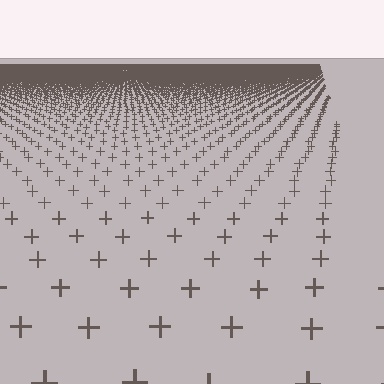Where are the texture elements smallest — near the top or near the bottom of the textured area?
Near the top.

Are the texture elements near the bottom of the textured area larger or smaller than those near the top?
Larger. Near the bottom, elements are closer to the viewer and appear at a bigger on-screen size.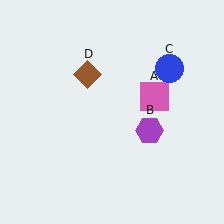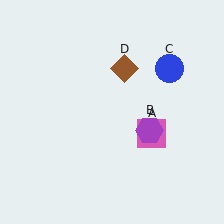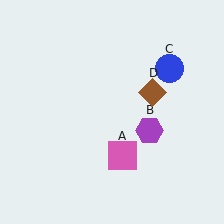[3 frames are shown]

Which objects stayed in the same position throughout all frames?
Purple hexagon (object B) and blue circle (object C) remained stationary.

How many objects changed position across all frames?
2 objects changed position: pink square (object A), brown diamond (object D).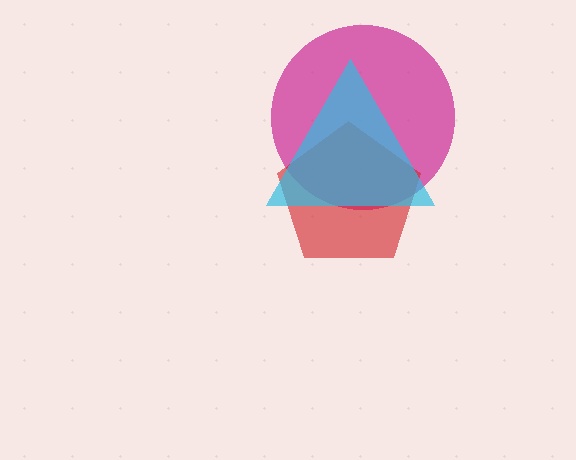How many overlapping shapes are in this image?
There are 3 overlapping shapes in the image.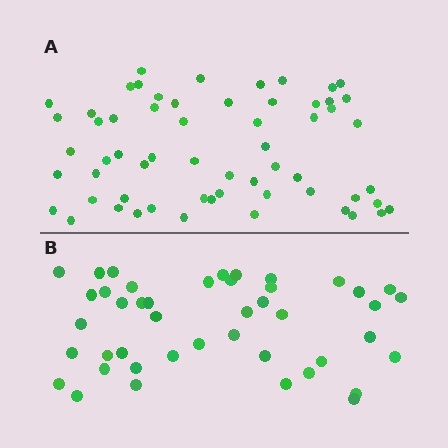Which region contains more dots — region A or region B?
Region A (the top region) has more dots.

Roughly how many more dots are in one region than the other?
Region A has approximately 15 more dots than region B.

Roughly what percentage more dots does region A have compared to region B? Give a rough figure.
About 35% more.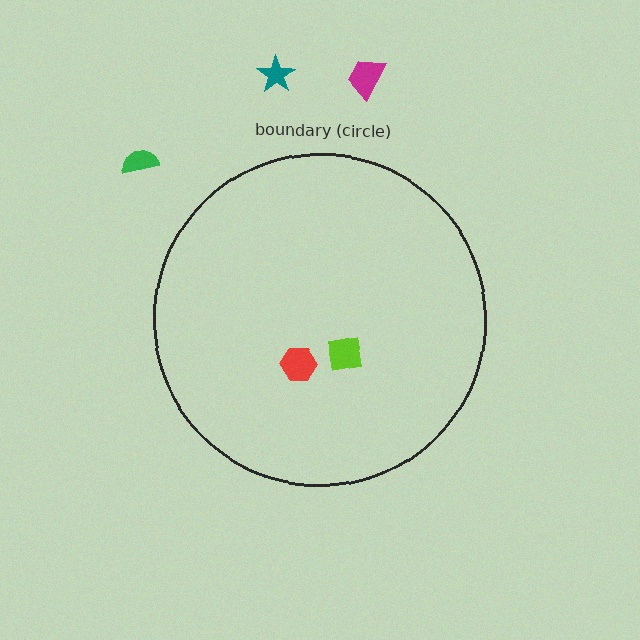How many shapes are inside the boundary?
2 inside, 3 outside.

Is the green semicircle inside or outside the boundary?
Outside.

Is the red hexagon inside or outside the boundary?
Inside.